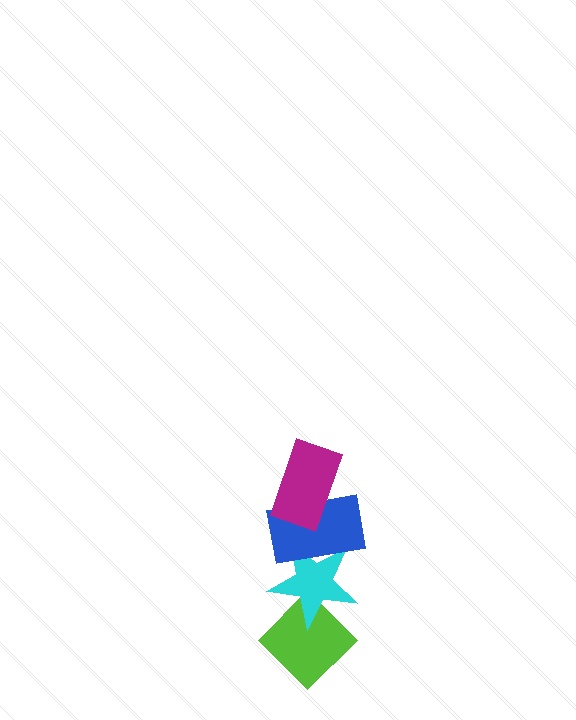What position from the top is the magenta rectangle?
The magenta rectangle is 1st from the top.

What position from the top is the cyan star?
The cyan star is 3rd from the top.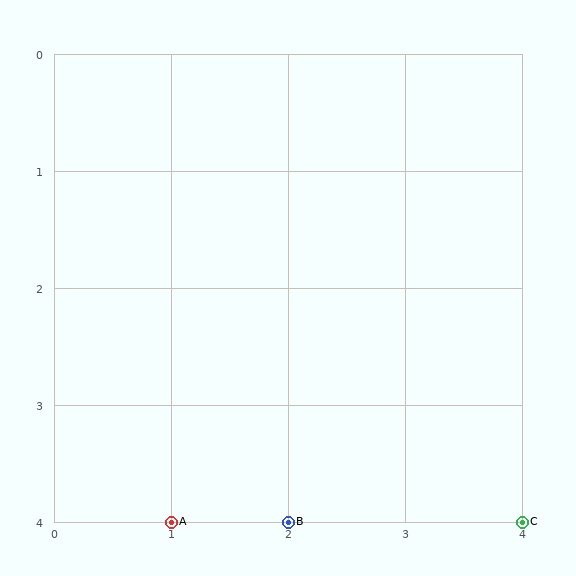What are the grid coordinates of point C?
Point C is at grid coordinates (4, 4).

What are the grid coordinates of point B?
Point B is at grid coordinates (2, 4).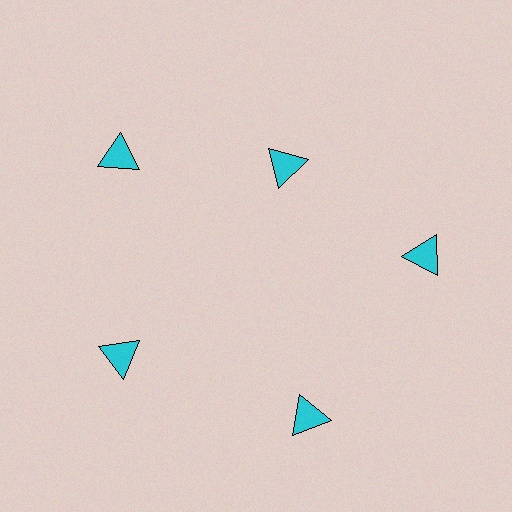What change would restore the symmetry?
The symmetry would be restored by moving it outward, back onto the ring so that all 5 triangles sit at equal angles and equal distance from the center.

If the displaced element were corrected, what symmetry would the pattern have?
It would have 5-fold rotational symmetry — the pattern would map onto itself every 72 degrees.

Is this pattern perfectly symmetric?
No. The 5 cyan triangles are arranged in a ring, but one element near the 1 o'clock position is pulled inward toward the center, breaking the 5-fold rotational symmetry.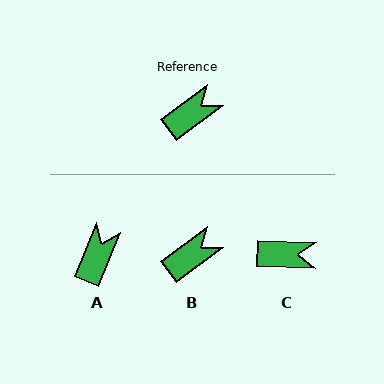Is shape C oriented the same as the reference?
No, it is off by about 39 degrees.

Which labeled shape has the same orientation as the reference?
B.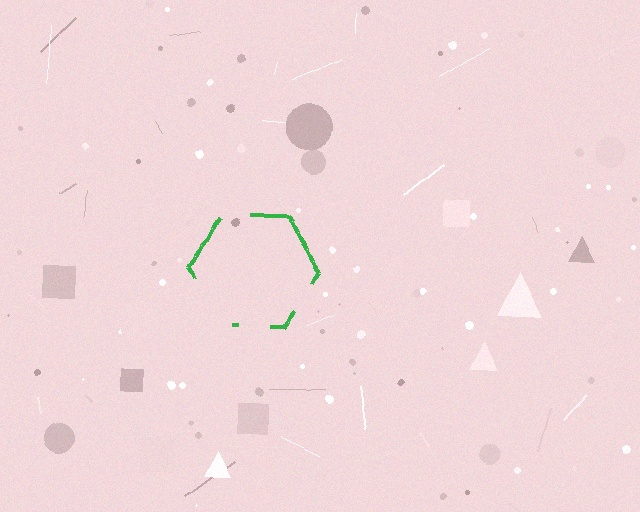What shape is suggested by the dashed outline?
The dashed outline suggests a hexagon.